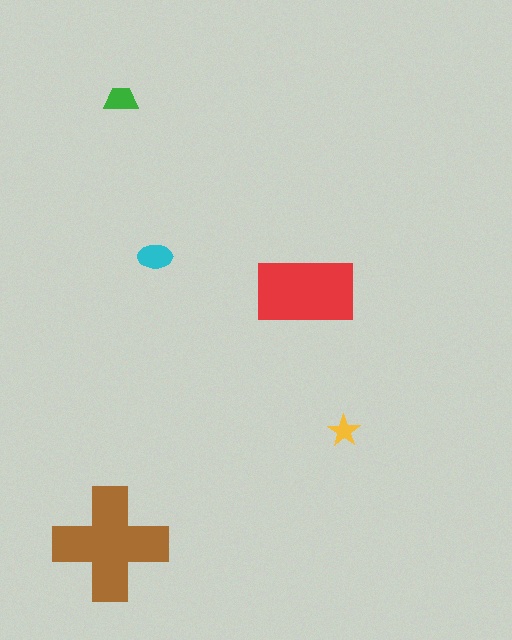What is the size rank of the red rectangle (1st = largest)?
2nd.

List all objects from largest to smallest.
The brown cross, the red rectangle, the cyan ellipse, the green trapezoid, the yellow star.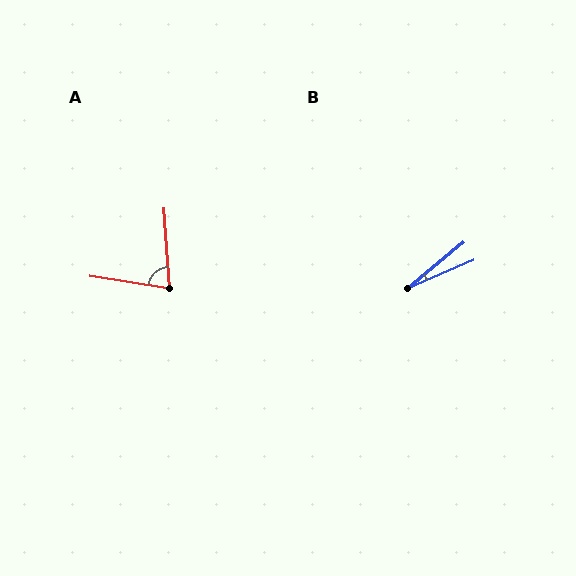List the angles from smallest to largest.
B (16°), A (77°).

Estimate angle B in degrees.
Approximately 16 degrees.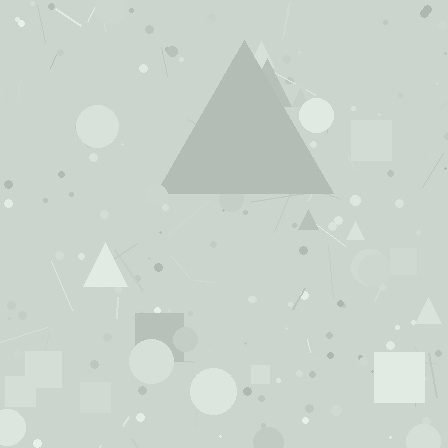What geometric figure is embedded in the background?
A triangle is embedded in the background.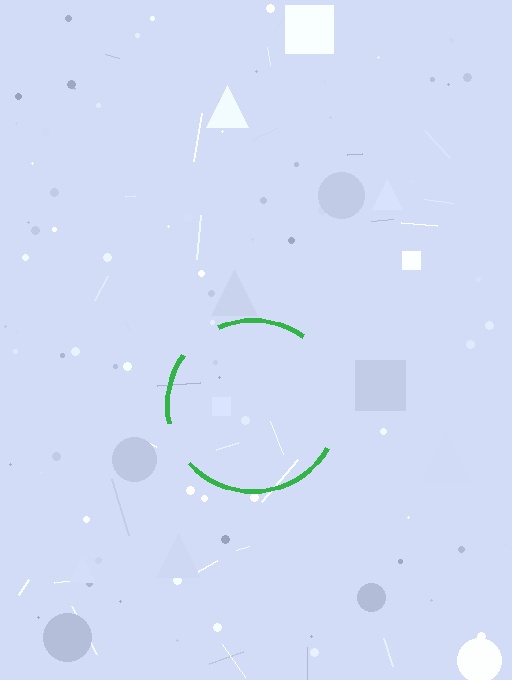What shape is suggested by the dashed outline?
The dashed outline suggests a circle.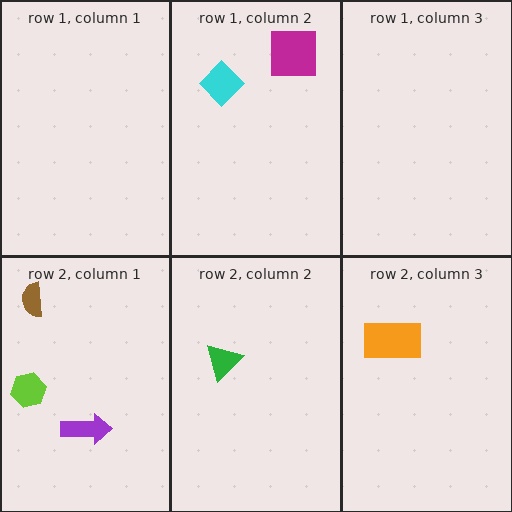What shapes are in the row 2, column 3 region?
The orange rectangle.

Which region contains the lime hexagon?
The row 2, column 1 region.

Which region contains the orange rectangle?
The row 2, column 3 region.